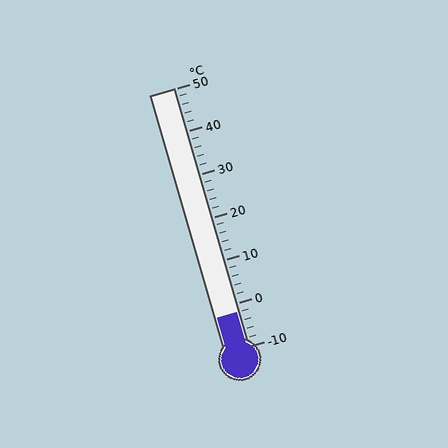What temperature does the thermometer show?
The thermometer shows approximately -2°C.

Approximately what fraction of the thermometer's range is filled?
The thermometer is filled to approximately 15% of its range.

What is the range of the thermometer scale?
The thermometer scale ranges from -10°C to 50°C.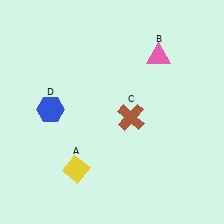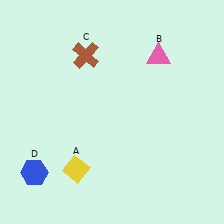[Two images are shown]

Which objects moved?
The objects that moved are: the brown cross (C), the blue hexagon (D).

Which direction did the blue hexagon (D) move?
The blue hexagon (D) moved down.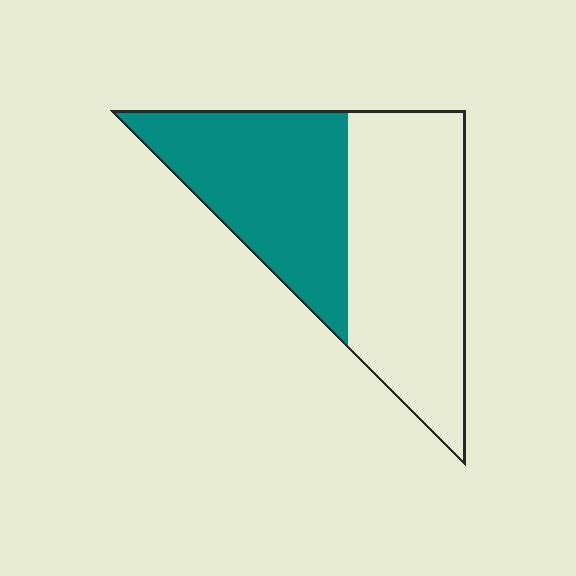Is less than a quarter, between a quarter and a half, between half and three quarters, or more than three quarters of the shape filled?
Between a quarter and a half.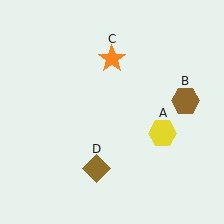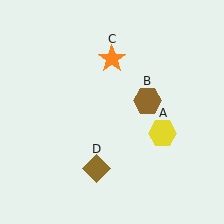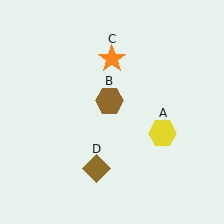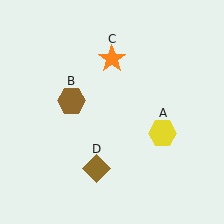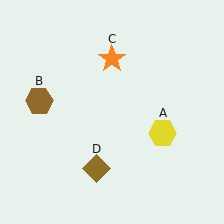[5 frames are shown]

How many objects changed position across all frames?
1 object changed position: brown hexagon (object B).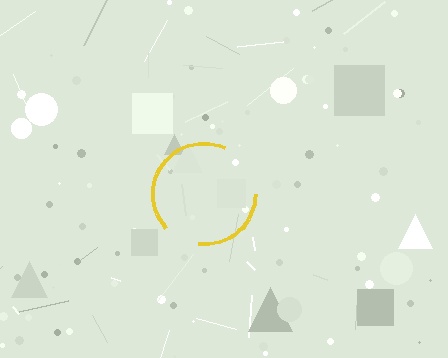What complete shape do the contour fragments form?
The contour fragments form a circle.